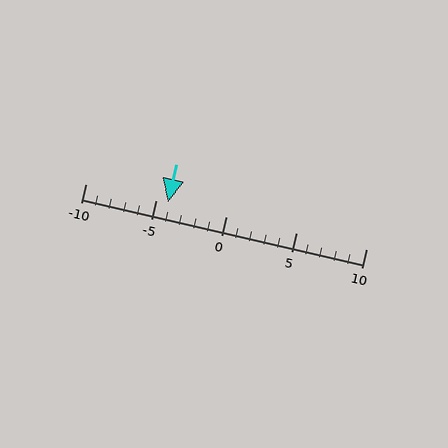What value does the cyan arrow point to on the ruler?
The cyan arrow points to approximately -4.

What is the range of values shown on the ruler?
The ruler shows values from -10 to 10.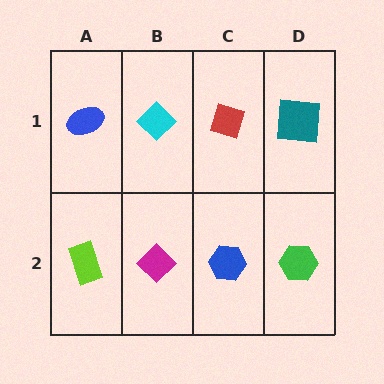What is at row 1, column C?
A red diamond.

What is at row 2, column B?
A magenta diamond.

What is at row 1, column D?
A teal square.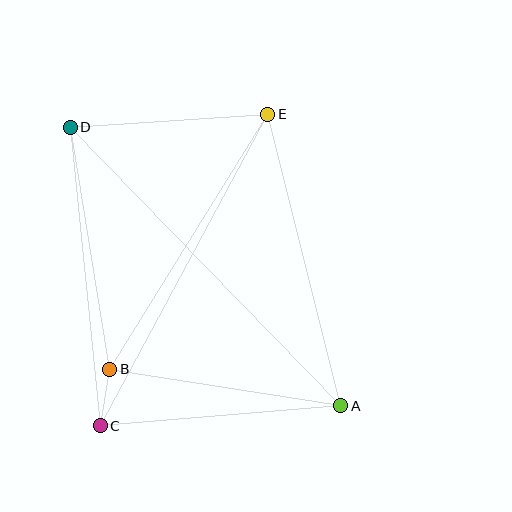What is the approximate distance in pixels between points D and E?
The distance between D and E is approximately 198 pixels.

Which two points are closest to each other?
Points B and C are closest to each other.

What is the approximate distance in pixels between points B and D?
The distance between B and D is approximately 245 pixels.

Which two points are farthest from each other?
Points A and D are farthest from each other.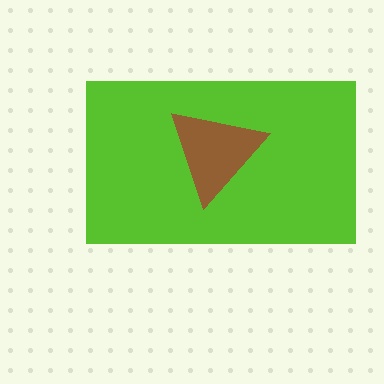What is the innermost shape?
The brown triangle.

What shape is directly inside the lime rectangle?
The brown triangle.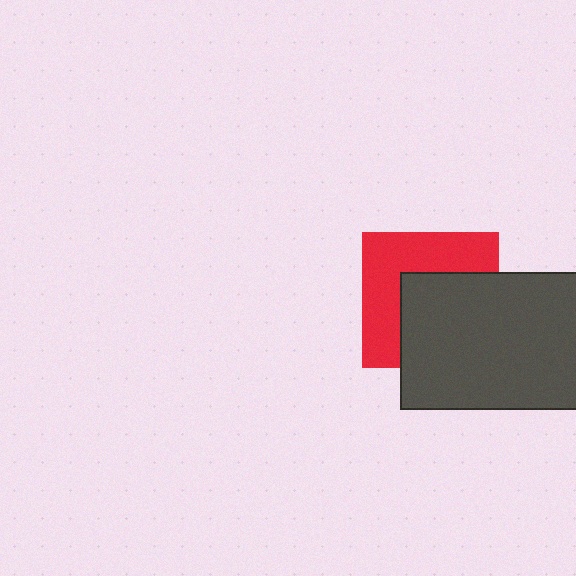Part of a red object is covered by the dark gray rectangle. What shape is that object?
It is a square.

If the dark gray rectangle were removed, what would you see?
You would see the complete red square.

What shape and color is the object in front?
The object in front is a dark gray rectangle.